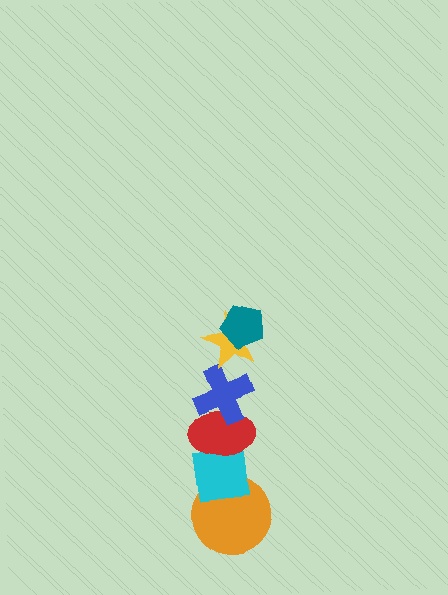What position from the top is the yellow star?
The yellow star is 2nd from the top.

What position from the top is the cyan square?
The cyan square is 5th from the top.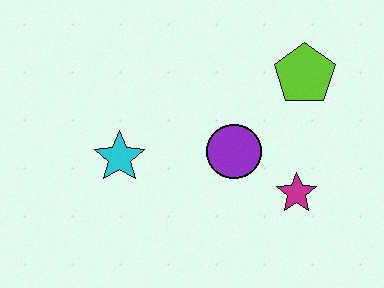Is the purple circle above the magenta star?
Yes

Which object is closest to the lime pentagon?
The purple circle is closest to the lime pentagon.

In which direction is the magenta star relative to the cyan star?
The magenta star is to the right of the cyan star.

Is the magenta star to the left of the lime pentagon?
Yes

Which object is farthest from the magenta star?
The cyan star is farthest from the magenta star.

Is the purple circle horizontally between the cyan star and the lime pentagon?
Yes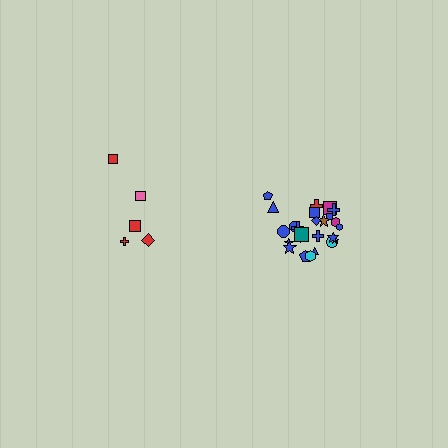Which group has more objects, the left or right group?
The right group.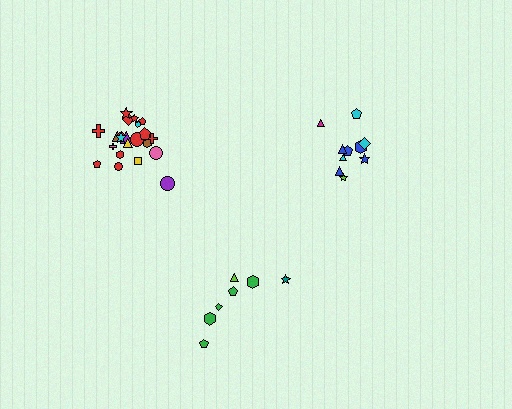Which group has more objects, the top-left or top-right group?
The top-left group.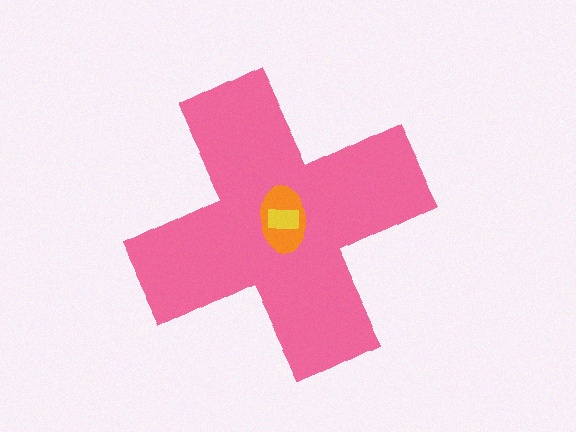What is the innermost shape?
The yellow rectangle.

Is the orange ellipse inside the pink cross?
Yes.